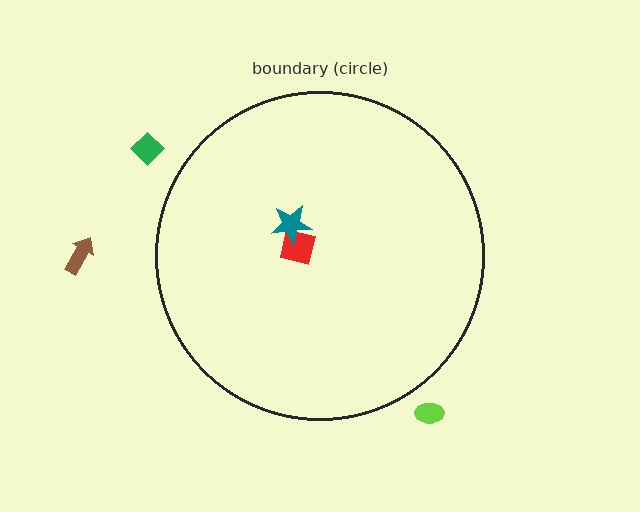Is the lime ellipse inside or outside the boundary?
Outside.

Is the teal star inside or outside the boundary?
Inside.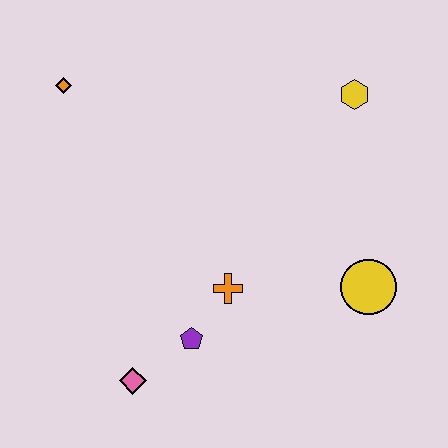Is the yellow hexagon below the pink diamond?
No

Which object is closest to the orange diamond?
The orange cross is closest to the orange diamond.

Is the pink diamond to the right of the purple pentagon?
No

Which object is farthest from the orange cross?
The orange diamond is farthest from the orange cross.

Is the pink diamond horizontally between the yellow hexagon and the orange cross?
No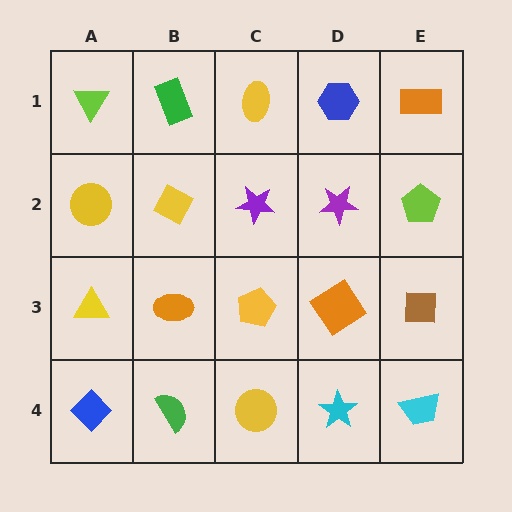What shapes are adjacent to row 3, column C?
A purple star (row 2, column C), a yellow circle (row 4, column C), an orange ellipse (row 3, column B), an orange diamond (row 3, column D).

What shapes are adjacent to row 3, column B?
A yellow diamond (row 2, column B), a green semicircle (row 4, column B), a yellow triangle (row 3, column A), a yellow pentagon (row 3, column C).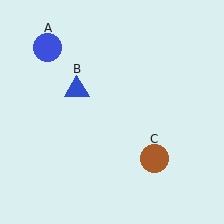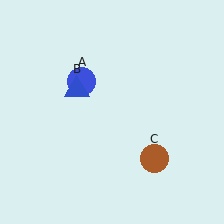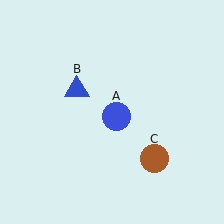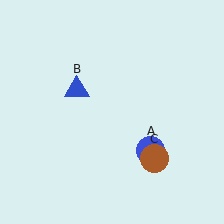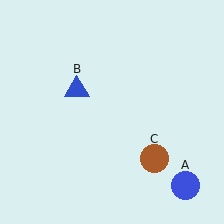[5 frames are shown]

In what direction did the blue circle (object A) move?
The blue circle (object A) moved down and to the right.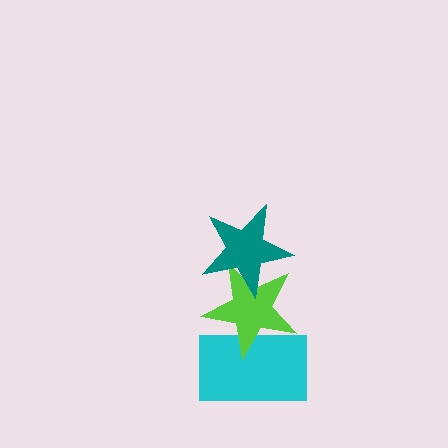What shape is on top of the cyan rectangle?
The lime star is on top of the cyan rectangle.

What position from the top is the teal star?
The teal star is 1st from the top.